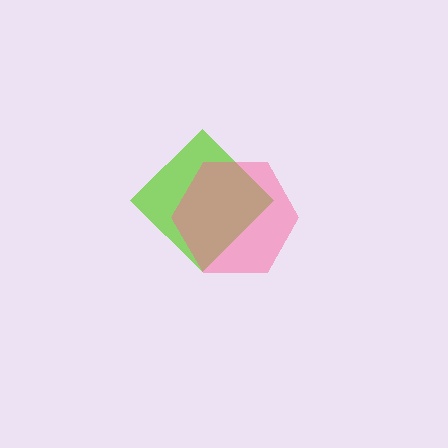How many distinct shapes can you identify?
There are 2 distinct shapes: a lime diamond, a pink hexagon.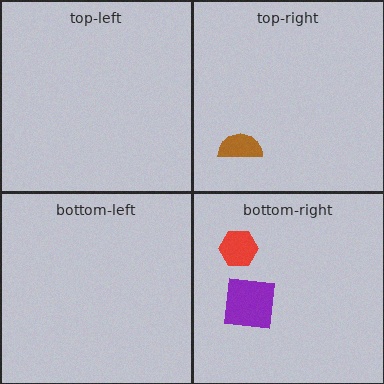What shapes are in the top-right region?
The brown semicircle.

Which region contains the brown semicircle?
The top-right region.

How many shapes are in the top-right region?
1.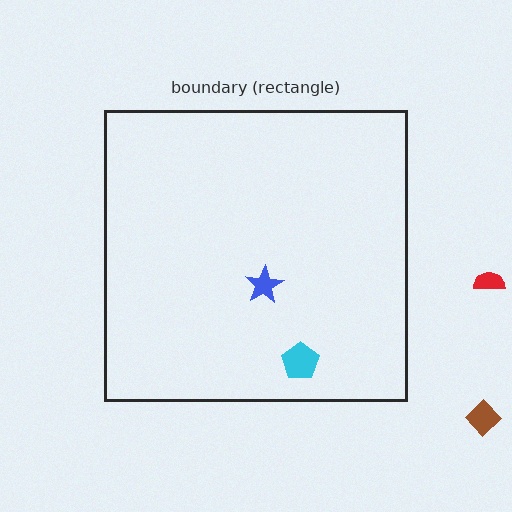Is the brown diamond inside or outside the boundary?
Outside.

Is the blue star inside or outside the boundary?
Inside.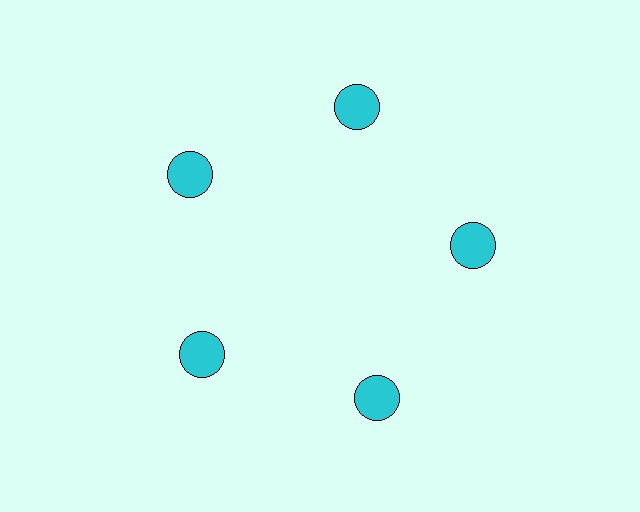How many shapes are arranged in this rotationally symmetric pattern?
There are 5 shapes, arranged in 5 groups of 1.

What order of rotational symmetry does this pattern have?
This pattern has 5-fold rotational symmetry.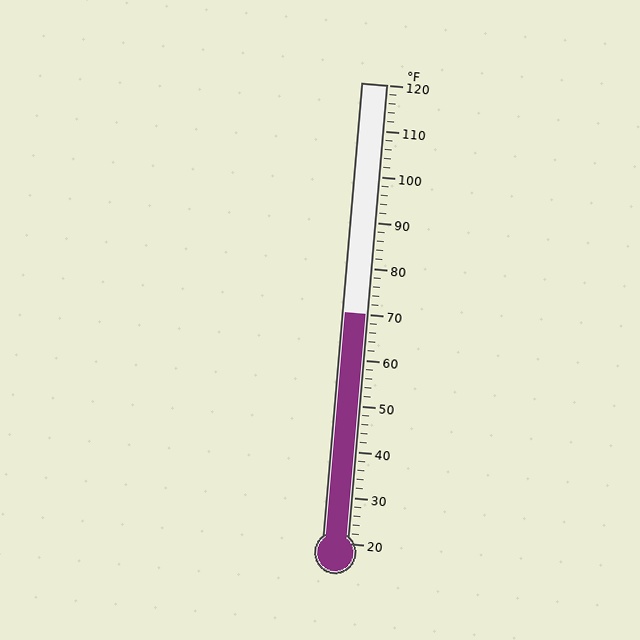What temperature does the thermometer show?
The thermometer shows approximately 70°F.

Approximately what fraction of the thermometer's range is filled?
The thermometer is filled to approximately 50% of its range.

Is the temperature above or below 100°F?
The temperature is below 100°F.